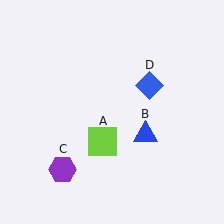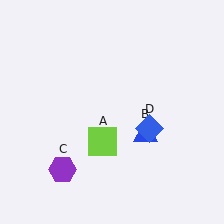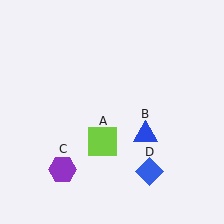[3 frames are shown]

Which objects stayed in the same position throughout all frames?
Lime square (object A) and blue triangle (object B) and purple hexagon (object C) remained stationary.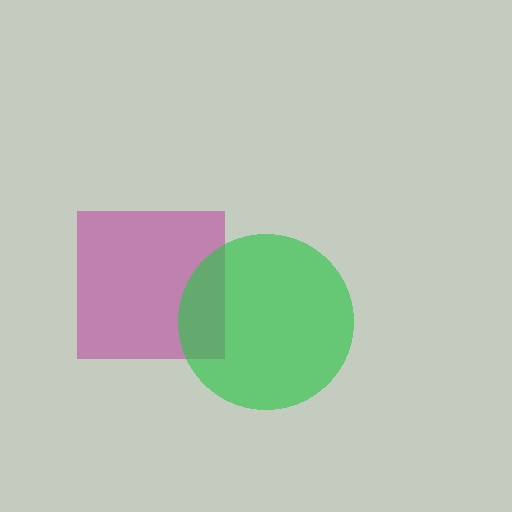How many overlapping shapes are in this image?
There are 2 overlapping shapes in the image.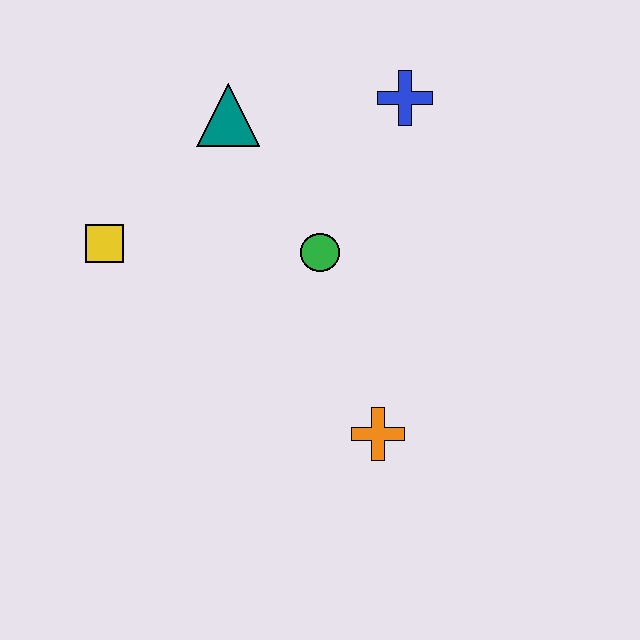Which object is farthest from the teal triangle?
The orange cross is farthest from the teal triangle.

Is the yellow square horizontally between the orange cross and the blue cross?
No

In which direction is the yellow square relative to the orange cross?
The yellow square is to the left of the orange cross.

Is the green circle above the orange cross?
Yes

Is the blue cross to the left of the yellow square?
No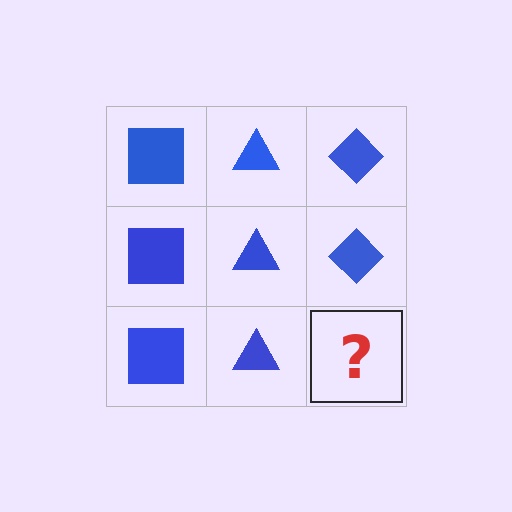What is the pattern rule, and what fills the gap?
The rule is that each column has a consistent shape. The gap should be filled with a blue diamond.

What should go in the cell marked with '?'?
The missing cell should contain a blue diamond.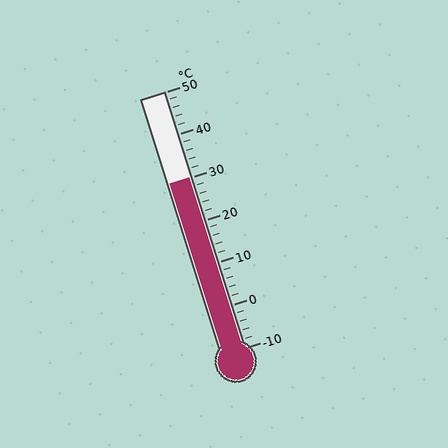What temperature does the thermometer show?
The thermometer shows approximately 30°C.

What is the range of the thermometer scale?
The thermometer scale ranges from -10°C to 50°C.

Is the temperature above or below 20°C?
The temperature is above 20°C.